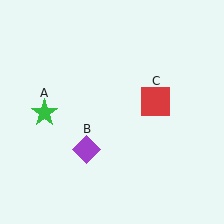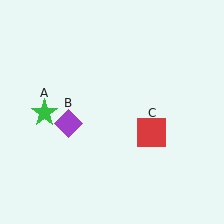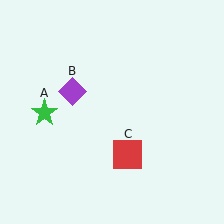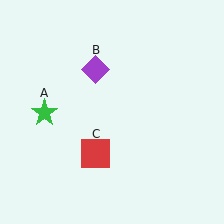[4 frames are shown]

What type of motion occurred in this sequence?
The purple diamond (object B), red square (object C) rotated clockwise around the center of the scene.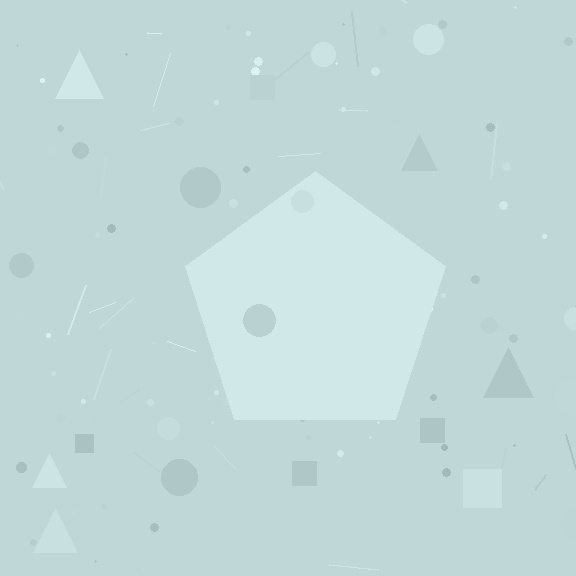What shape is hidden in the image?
A pentagon is hidden in the image.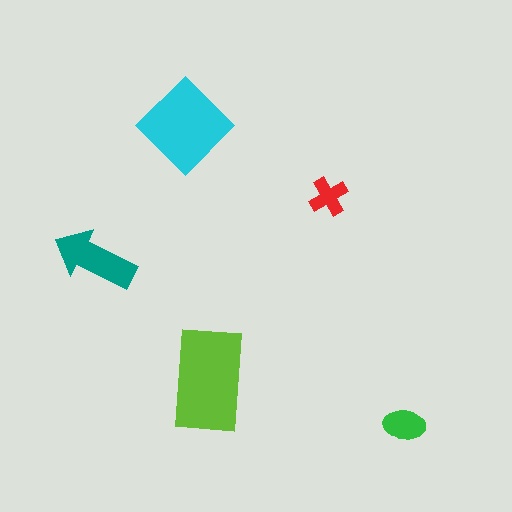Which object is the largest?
The lime rectangle.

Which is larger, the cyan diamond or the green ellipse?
The cyan diamond.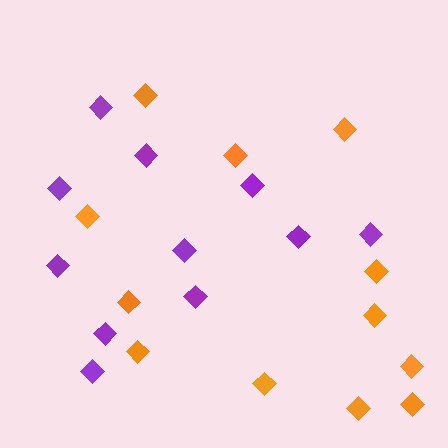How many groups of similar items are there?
There are 2 groups: one group of orange diamonds (12) and one group of purple diamonds (11).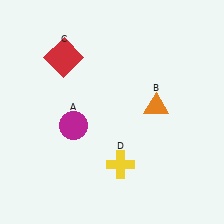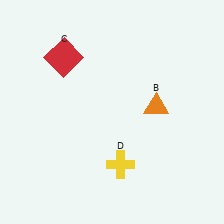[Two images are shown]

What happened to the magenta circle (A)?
The magenta circle (A) was removed in Image 2. It was in the bottom-left area of Image 1.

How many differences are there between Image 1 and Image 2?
There is 1 difference between the two images.